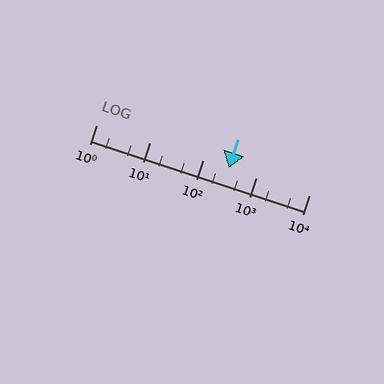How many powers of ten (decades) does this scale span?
The scale spans 4 decades, from 1 to 10000.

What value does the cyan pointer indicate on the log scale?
The pointer indicates approximately 310.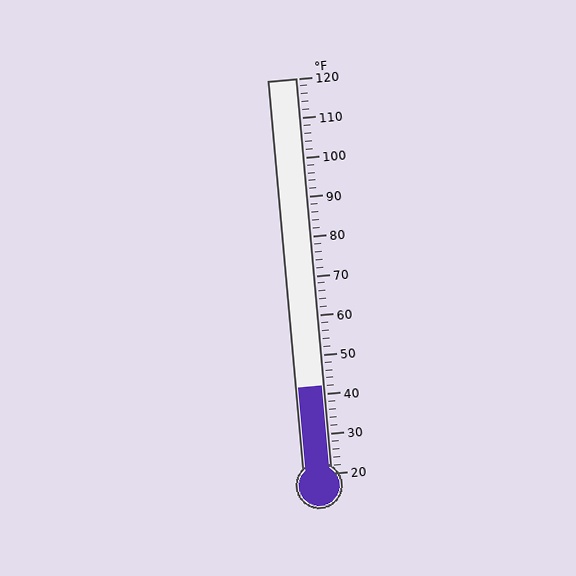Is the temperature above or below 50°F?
The temperature is below 50°F.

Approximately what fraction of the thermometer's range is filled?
The thermometer is filled to approximately 20% of its range.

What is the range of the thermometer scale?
The thermometer scale ranges from 20°F to 120°F.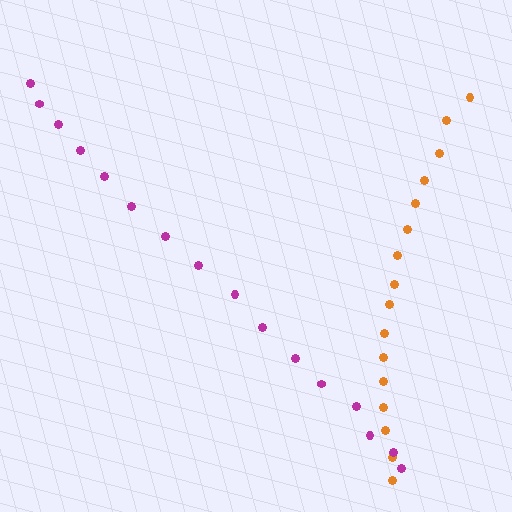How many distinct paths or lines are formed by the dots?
There are 2 distinct paths.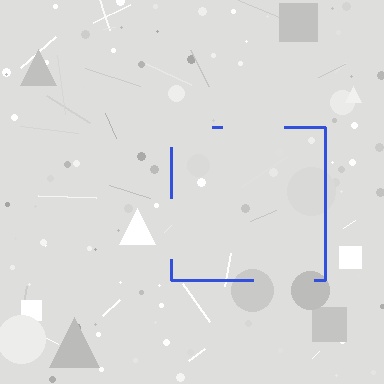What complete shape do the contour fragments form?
The contour fragments form a square.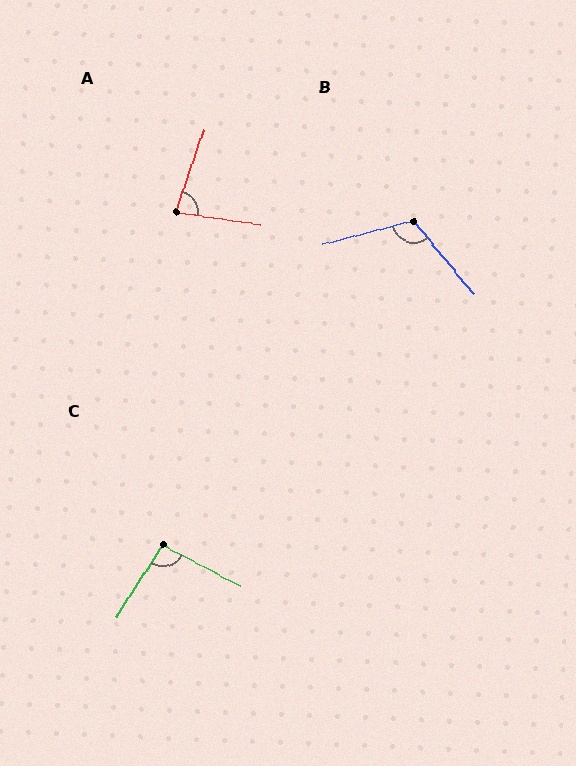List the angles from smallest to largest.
A (79°), C (95°), B (114°).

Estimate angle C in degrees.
Approximately 95 degrees.